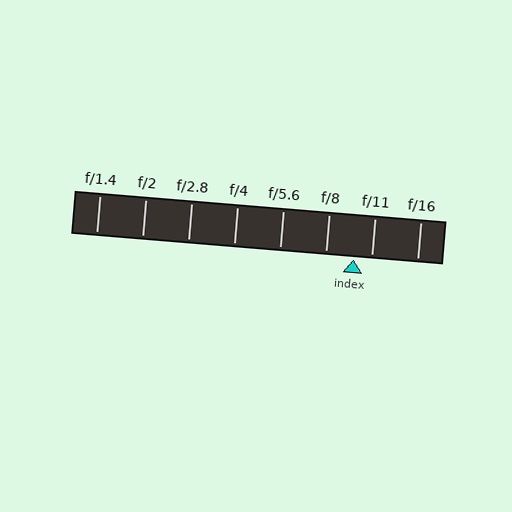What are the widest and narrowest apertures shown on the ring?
The widest aperture shown is f/1.4 and the narrowest is f/16.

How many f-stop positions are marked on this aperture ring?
There are 8 f-stop positions marked.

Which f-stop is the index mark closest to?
The index mark is closest to f/11.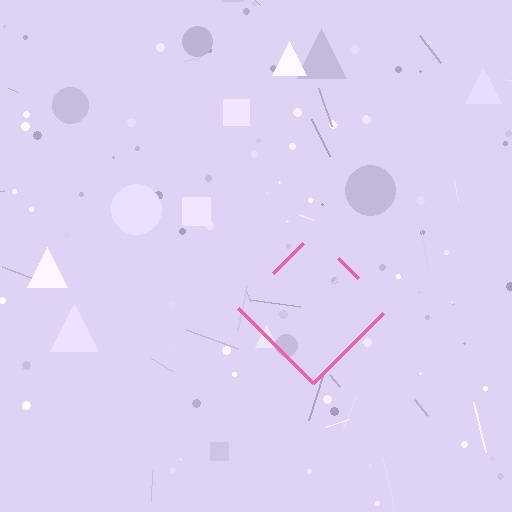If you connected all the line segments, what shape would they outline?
They would outline a diamond.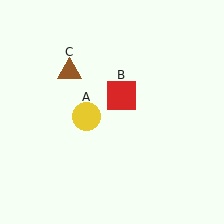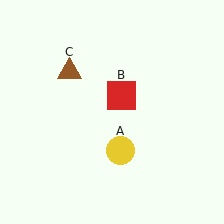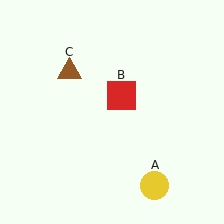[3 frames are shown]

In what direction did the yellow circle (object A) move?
The yellow circle (object A) moved down and to the right.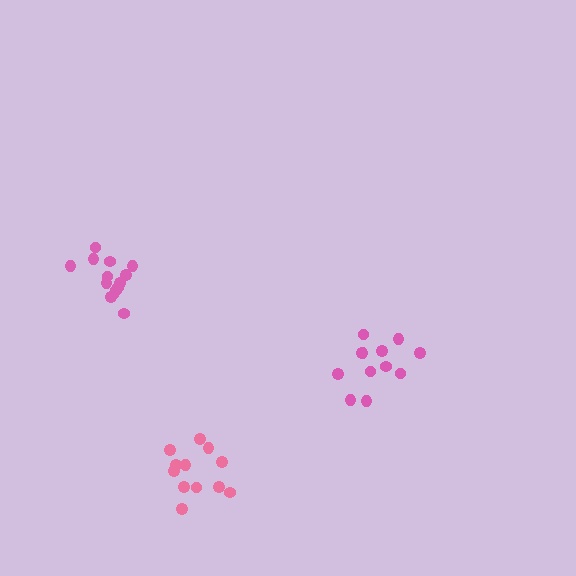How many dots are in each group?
Group 1: 12 dots, Group 2: 14 dots, Group 3: 12 dots (38 total).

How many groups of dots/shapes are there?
There are 3 groups.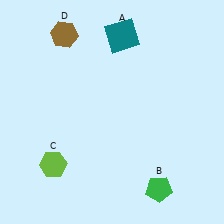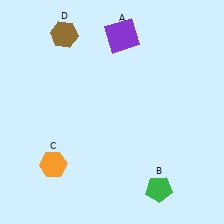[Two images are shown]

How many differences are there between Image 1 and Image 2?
There are 2 differences between the two images.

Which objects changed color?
A changed from teal to purple. C changed from lime to orange.